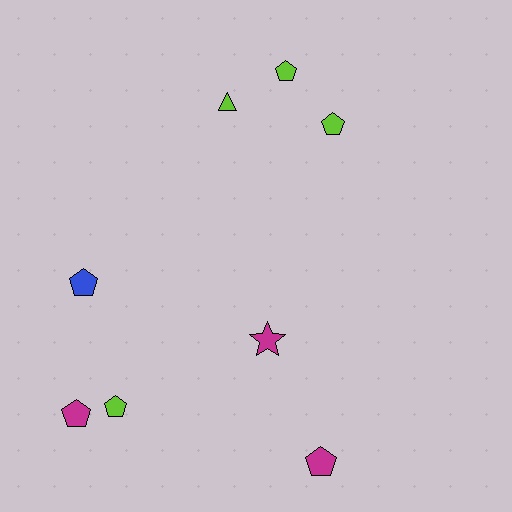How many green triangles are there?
There are no green triangles.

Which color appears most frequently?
Lime, with 4 objects.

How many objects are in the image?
There are 8 objects.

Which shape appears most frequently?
Pentagon, with 6 objects.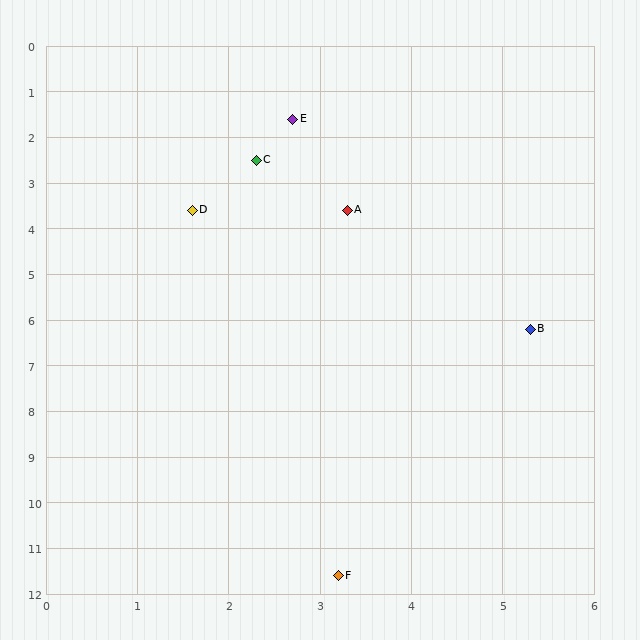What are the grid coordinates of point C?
Point C is at approximately (2.3, 2.5).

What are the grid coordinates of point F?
Point F is at approximately (3.2, 11.6).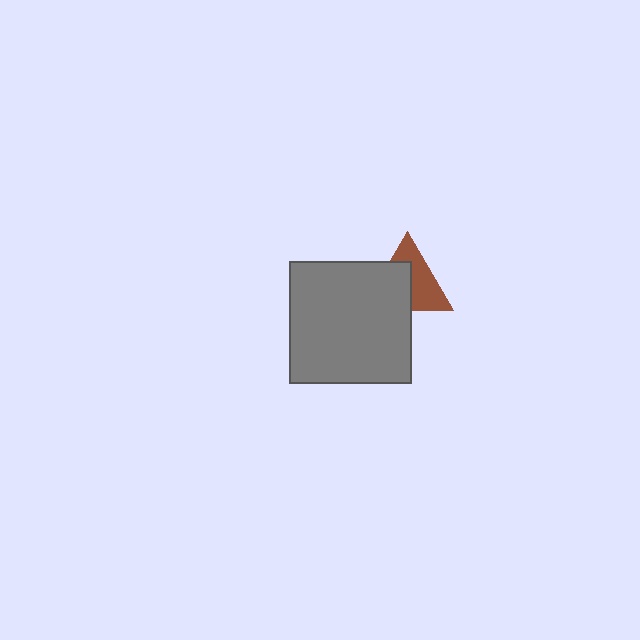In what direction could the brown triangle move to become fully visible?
The brown triangle could move toward the upper-right. That would shift it out from behind the gray square entirely.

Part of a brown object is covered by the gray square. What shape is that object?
It is a triangle.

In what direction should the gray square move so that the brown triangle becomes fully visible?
The gray square should move toward the lower-left. That is the shortest direction to clear the overlap and leave the brown triangle fully visible.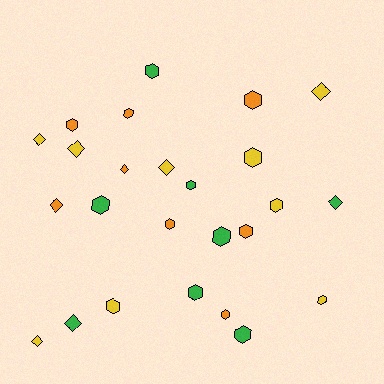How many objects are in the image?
There are 25 objects.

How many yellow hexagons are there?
There are 4 yellow hexagons.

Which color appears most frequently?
Yellow, with 9 objects.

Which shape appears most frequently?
Hexagon, with 16 objects.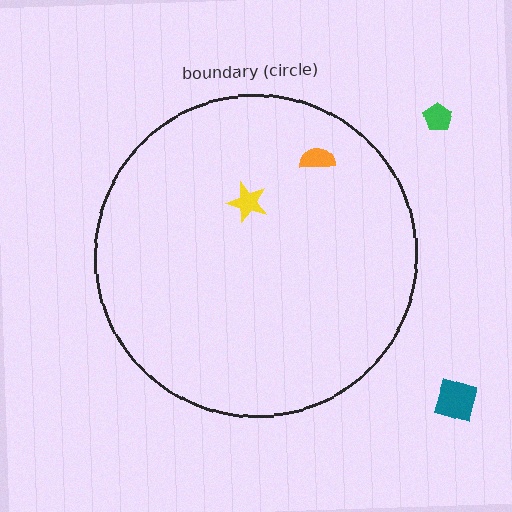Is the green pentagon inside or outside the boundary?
Outside.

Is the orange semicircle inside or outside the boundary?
Inside.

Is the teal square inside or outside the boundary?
Outside.